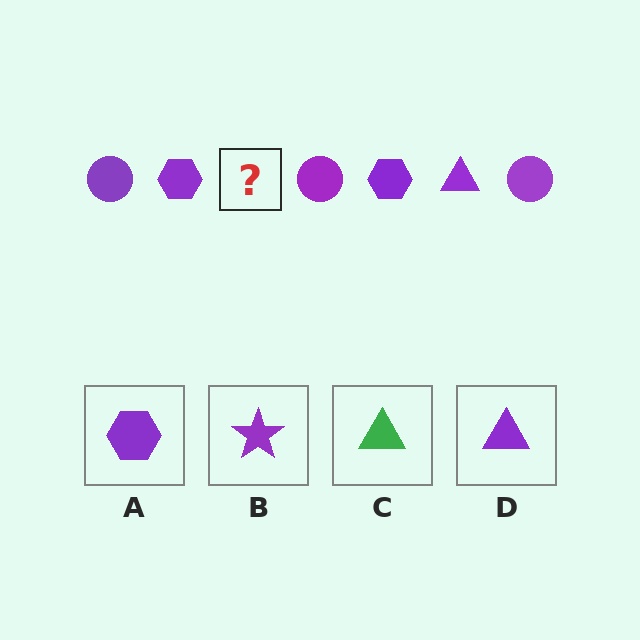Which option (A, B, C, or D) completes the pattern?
D.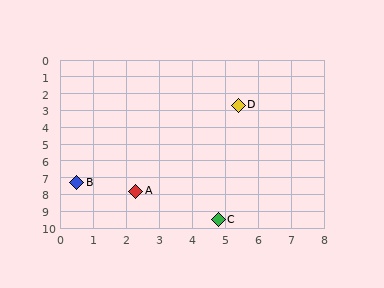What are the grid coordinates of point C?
Point C is at approximately (4.8, 9.5).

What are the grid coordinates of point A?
Point A is at approximately (2.3, 7.8).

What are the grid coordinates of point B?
Point B is at approximately (0.5, 7.3).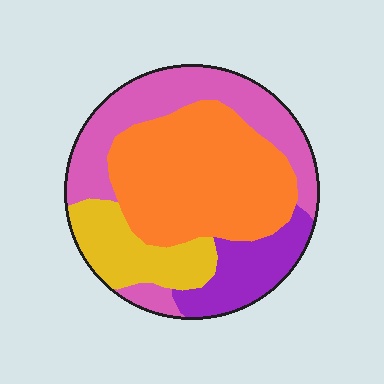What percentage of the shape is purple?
Purple takes up about one eighth (1/8) of the shape.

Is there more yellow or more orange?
Orange.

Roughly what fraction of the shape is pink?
Pink takes up about one third (1/3) of the shape.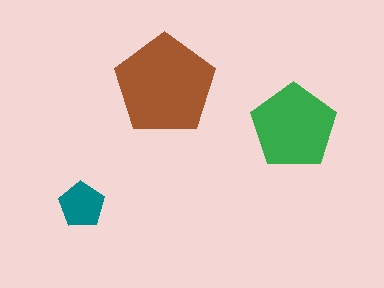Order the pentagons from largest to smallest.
the brown one, the green one, the teal one.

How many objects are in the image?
There are 3 objects in the image.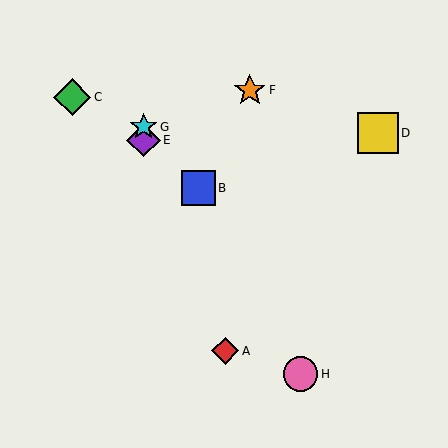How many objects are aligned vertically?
2 objects (E, G) are aligned vertically.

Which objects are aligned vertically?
Objects E, G are aligned vertically.